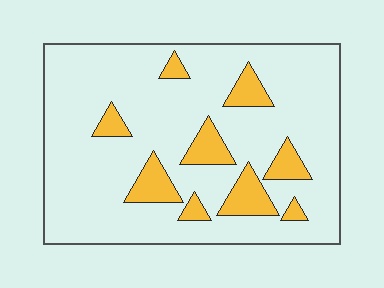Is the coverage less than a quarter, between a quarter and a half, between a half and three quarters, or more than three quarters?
Less than a quarter.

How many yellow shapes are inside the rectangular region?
9.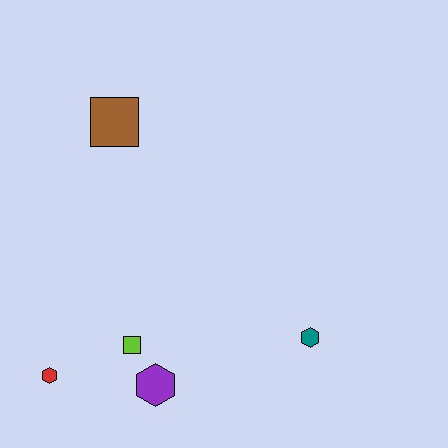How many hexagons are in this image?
There are 3 hexagons.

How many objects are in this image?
There are 5 objects.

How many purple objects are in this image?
There is 1 purple object.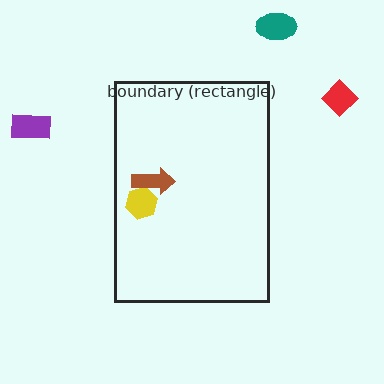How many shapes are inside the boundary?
2 inside, 3 outside.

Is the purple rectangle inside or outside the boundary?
Outside.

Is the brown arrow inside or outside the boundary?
Inside.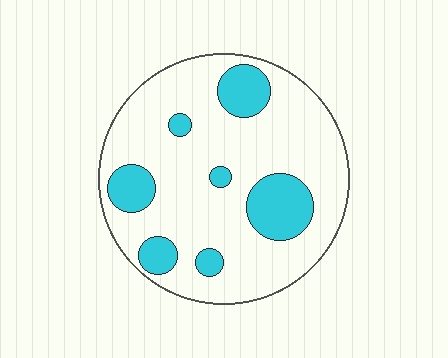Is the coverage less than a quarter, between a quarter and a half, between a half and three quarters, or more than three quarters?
Less than a quarter.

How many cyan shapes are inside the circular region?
7.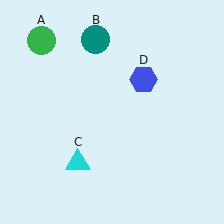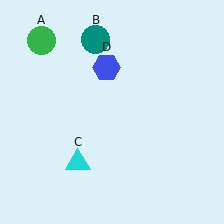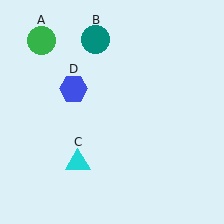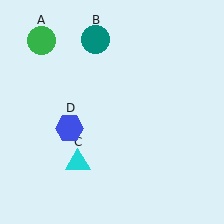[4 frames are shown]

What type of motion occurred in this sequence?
The blue hexagon (object D) rotated counterclockwise around the center of the scene.